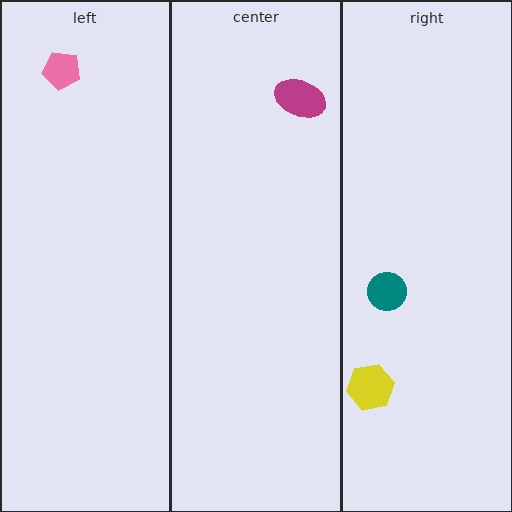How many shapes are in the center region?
1.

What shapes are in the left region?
The pink pentagon.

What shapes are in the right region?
The yellow hexagon, the teal circle.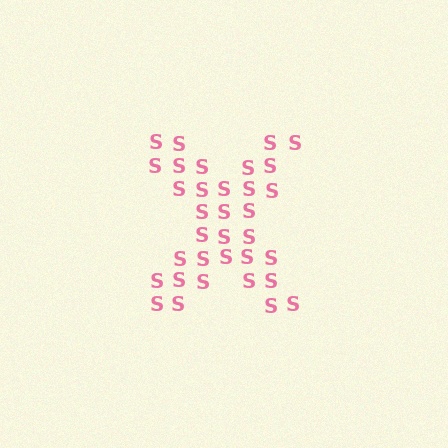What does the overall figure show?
The overall figure shows the letter X.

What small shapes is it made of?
It is made of small letter S's.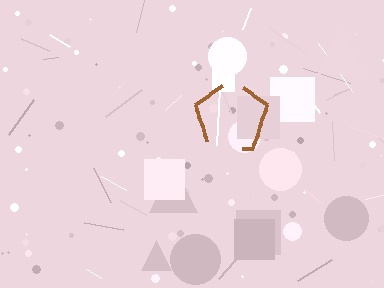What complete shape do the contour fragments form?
The contour fragments form a pentagon.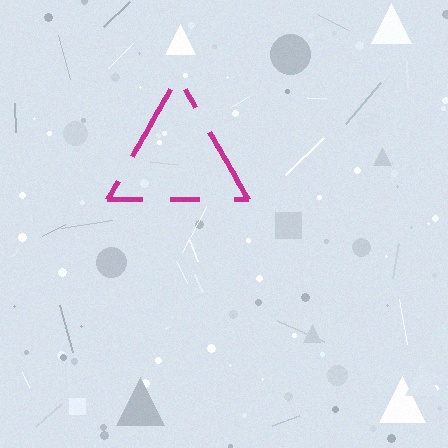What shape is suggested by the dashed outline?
The dashed outline suggests a triangle.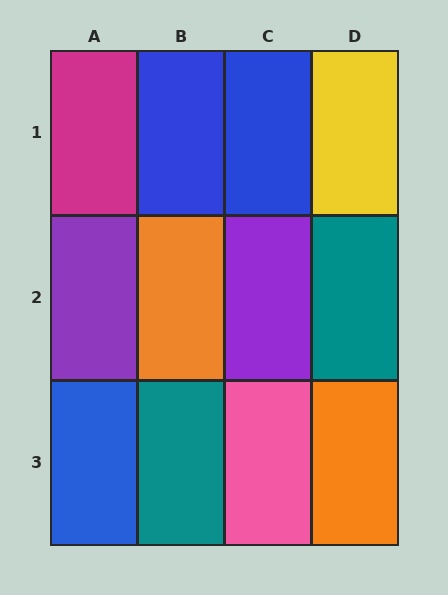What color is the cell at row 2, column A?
Purple.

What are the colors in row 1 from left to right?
Magenta, blue, blue, yellow.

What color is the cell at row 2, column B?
Orange.